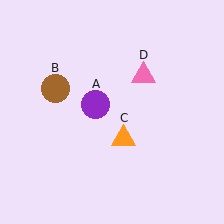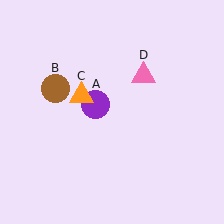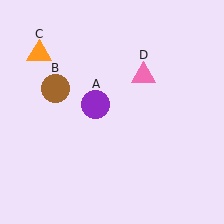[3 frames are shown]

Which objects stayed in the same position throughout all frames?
Purple circle (object A) and brown circle (object B) and pink triangle (object D) remained stationary.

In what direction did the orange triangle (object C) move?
The orange triangle (object C) moved up and to the left.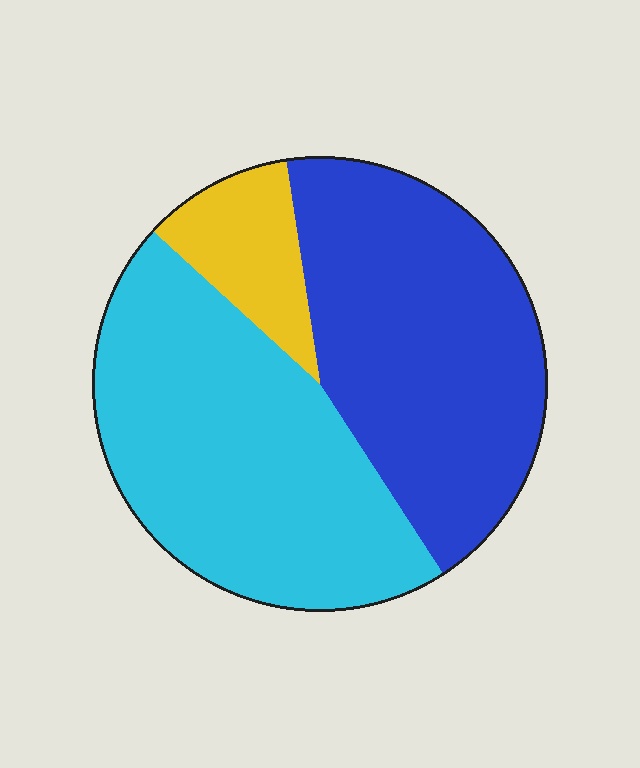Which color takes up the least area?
Yellow, at roughly 10%.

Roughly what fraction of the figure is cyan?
Cyan takes up between a quarter and a half of the figure.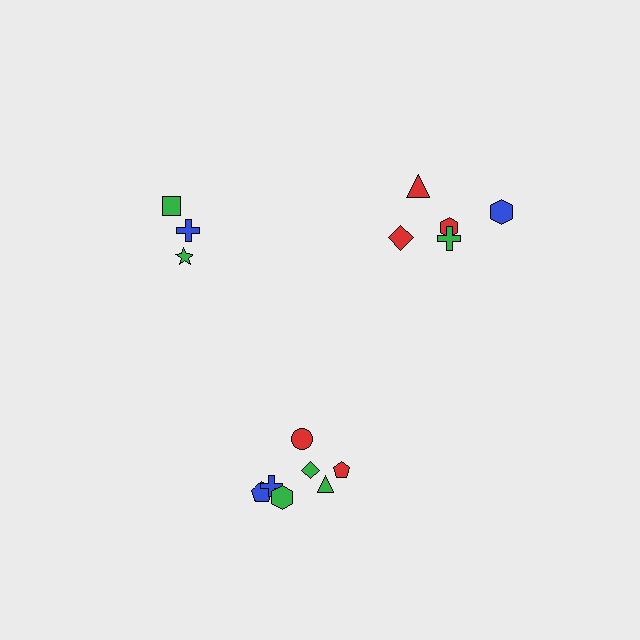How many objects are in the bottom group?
There are 7 objects.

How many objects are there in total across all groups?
There are 15 objects.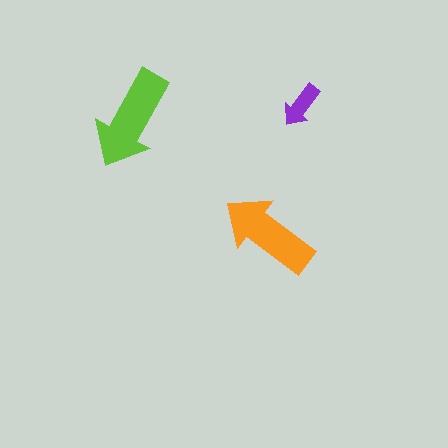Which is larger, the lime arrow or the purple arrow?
The lime one.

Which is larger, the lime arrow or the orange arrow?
The lime one.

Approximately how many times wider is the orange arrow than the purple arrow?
About 2 times wider.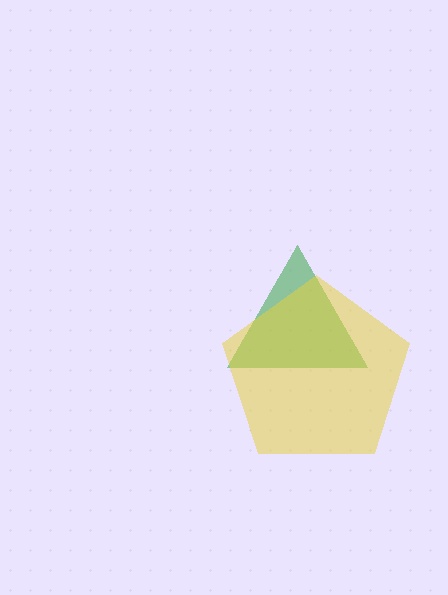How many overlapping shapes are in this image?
There are 2 overlapping shapes in the image.